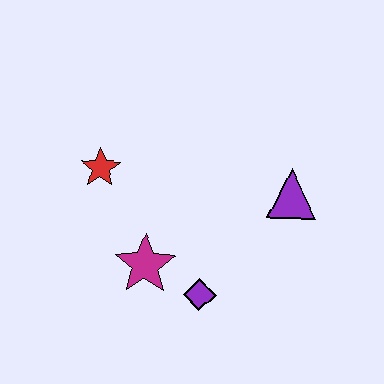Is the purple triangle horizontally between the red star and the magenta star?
No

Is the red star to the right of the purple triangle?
No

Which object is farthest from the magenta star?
The purple triangle is farthest from the magenta star.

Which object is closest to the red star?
The magenta star is closest to the red star.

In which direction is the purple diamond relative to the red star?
The purple diamond is below the red star.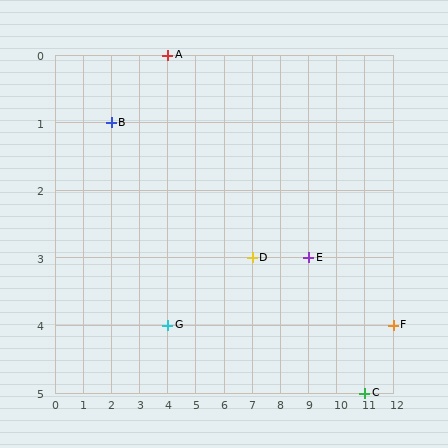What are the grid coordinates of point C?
Point C is at grid coordinates (11, 5).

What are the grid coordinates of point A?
Point A is at grid coordinates (4, 0).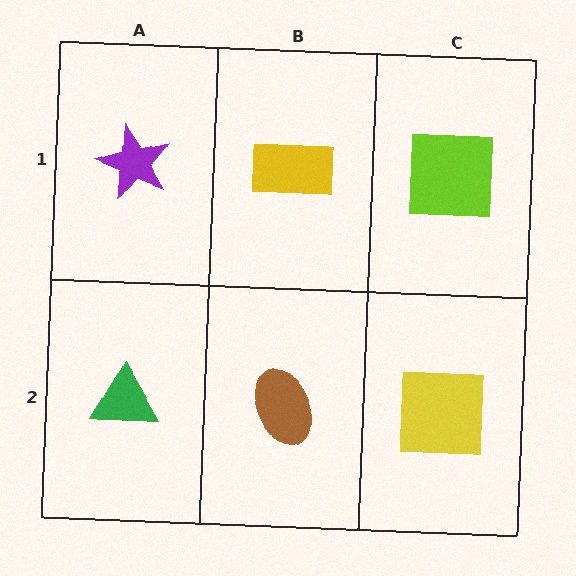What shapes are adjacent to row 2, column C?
A lime square (row 1, column C), a brown ellipse (row 2, column B).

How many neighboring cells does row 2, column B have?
3.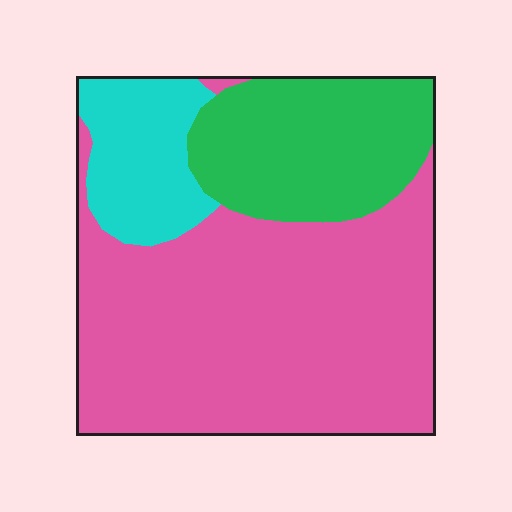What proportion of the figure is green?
Green covers 24% of the figure.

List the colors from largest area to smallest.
From largest to smallest: pink, green, cyan.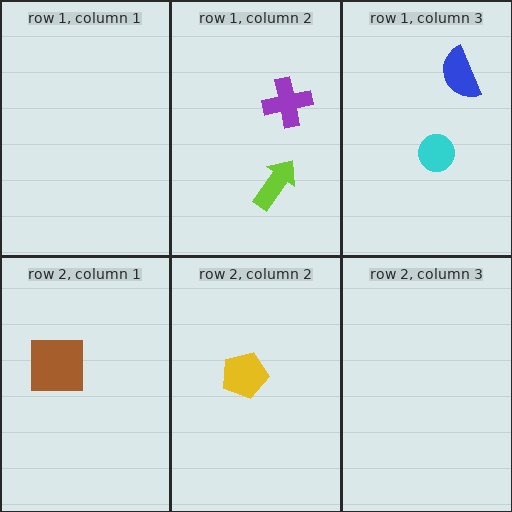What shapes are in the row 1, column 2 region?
The lime arrow, the purple cross.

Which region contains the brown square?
The row 2, column 1 region.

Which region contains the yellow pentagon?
The row 2, column 2 region.